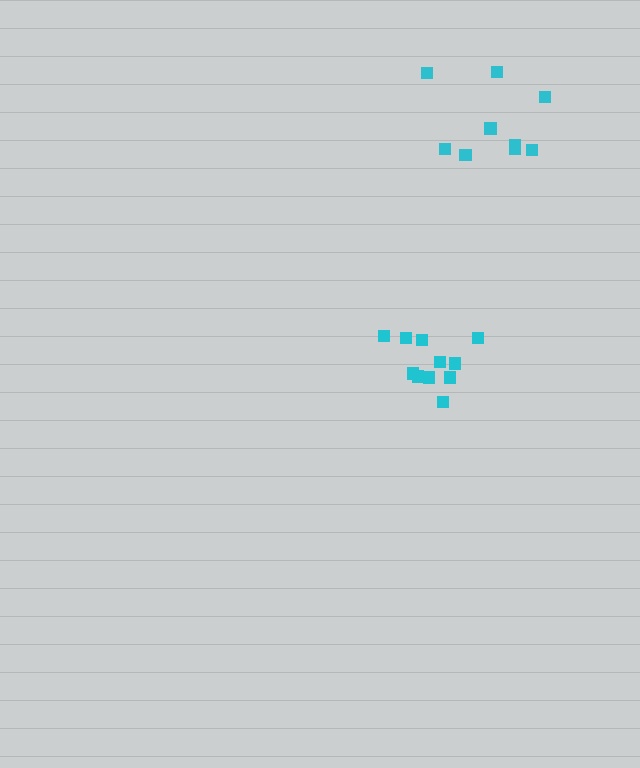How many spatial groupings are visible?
There are 2 spatial groupings.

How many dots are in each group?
Group 1: 11 dots, Group 2: 9 dots (20 total).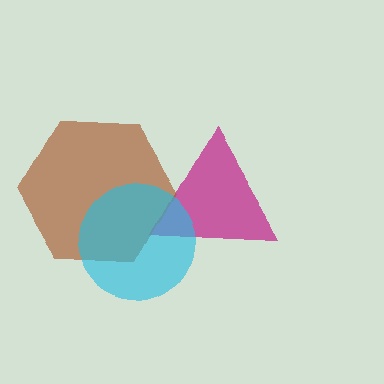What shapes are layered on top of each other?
The layered shapes are: a magenta triangle, a brown hexagon, a cyan circle.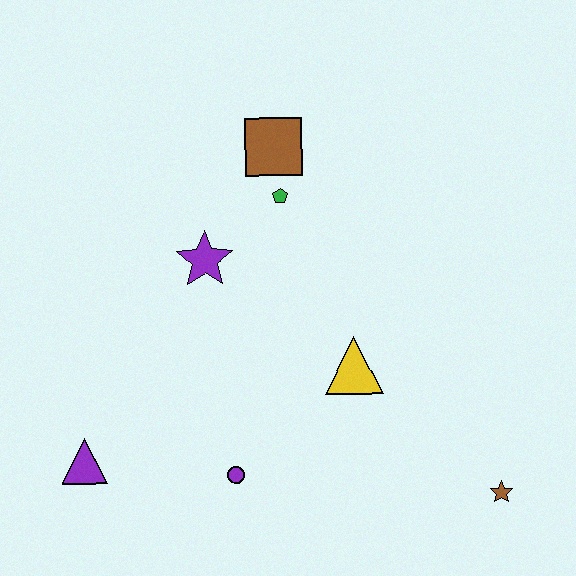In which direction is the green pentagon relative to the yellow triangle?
The green pentagon is above the yellow triangle.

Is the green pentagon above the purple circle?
Yes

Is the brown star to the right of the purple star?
Yes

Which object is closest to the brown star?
The yellow triangle is closest to the brown star.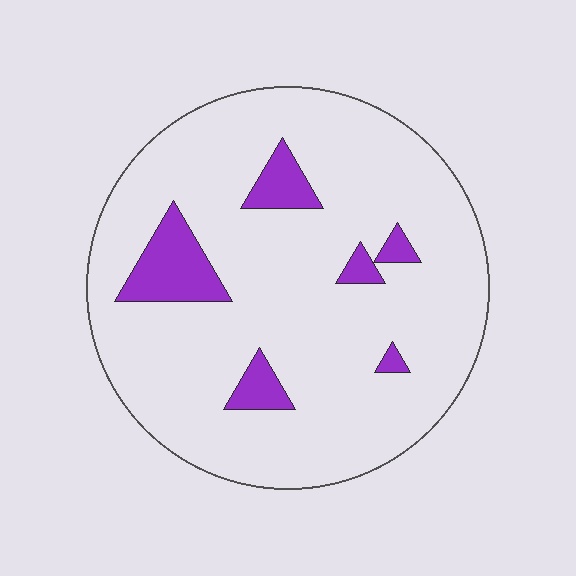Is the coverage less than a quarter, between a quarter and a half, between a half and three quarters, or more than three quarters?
Less than a quarter.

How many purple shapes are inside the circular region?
6.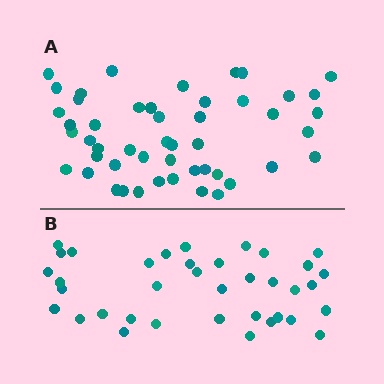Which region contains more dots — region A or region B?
Region A (the top region) has more dots.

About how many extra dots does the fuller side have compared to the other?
Region A has roughly 12 or so more dots than region B.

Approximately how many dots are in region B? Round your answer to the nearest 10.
About 40 dots. (The exact count is 37, which rounds to 40.)